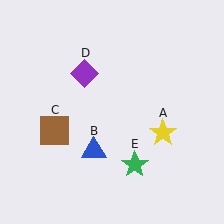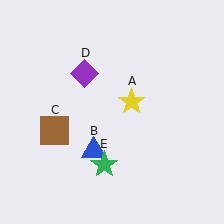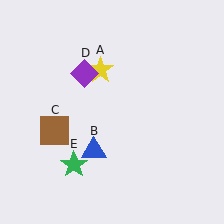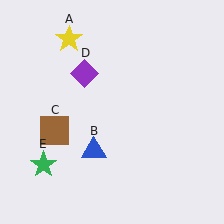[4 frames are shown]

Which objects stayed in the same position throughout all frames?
Blue triangle (object B) and brown square (object C) and purple diamond (object D) remained stationary.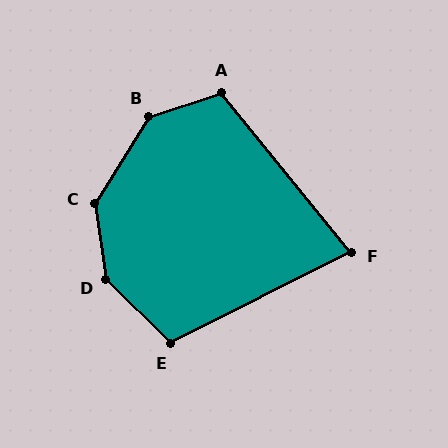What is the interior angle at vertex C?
Approximately 140 degrees (obtuse).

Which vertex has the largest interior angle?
D, at approximately 142 degrees.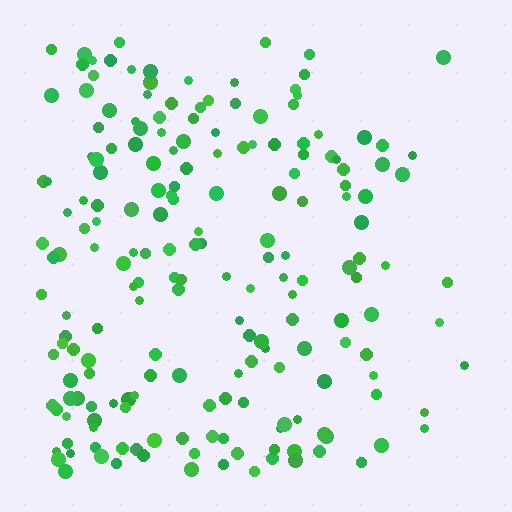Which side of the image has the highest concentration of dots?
The left.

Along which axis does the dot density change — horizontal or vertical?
Horizontal.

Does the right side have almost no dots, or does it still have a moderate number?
Still a moderate number, just noticeably fewer than the left.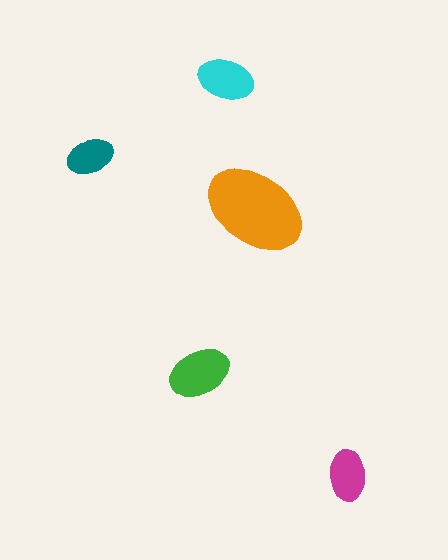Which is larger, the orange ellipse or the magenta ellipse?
The orange one.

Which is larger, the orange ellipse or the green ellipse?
The orange one.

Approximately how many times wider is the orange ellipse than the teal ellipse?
About 2 times wider.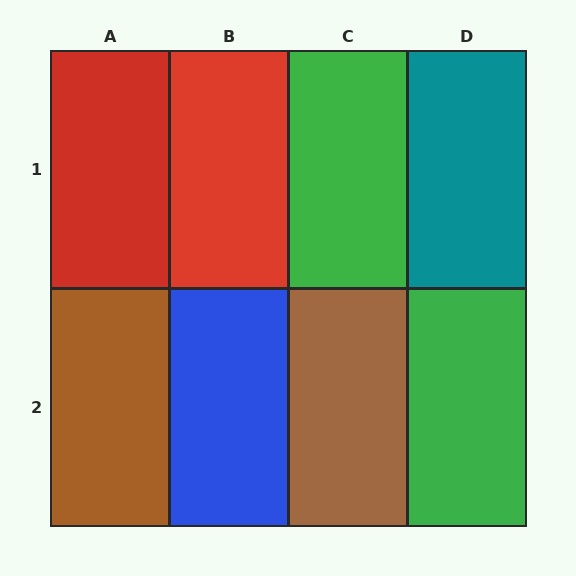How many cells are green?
2 cells are green.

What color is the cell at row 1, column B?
Red.